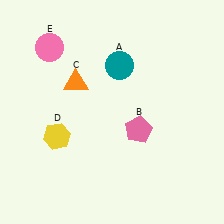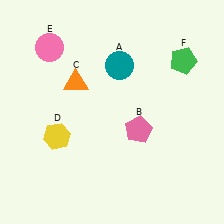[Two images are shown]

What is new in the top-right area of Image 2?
A green pentagon (F) was added in the top-right area of Image 2.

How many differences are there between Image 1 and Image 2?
There is 1 difference between the two images.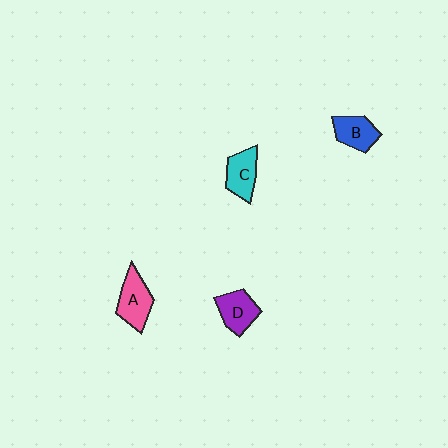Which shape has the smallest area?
Shape B (blue).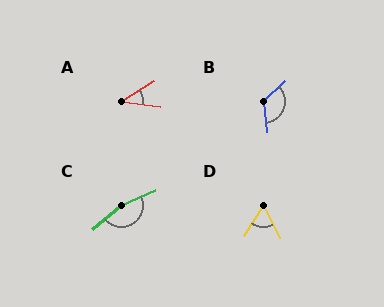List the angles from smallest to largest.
A (39°), D (58°), B (128°), C (162°).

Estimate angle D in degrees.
Approximately 58 degrees.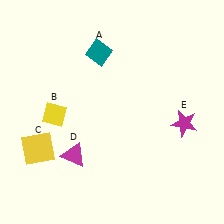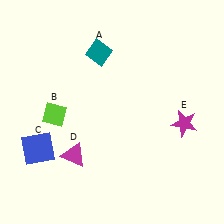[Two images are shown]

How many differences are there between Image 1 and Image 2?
There are 2 differences between the two images.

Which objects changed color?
B changed from yellow to lime. C changed from yellow to blue.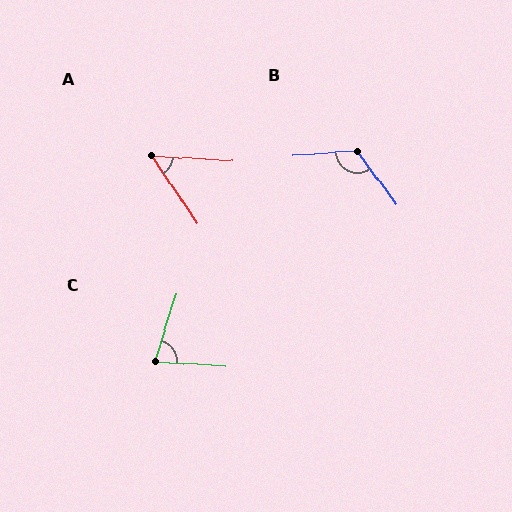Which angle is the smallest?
A, at approximately 52 degrees.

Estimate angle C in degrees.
Approximately 76 degrees.